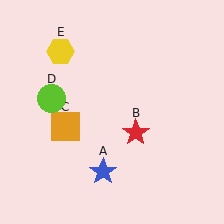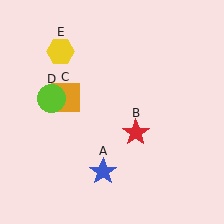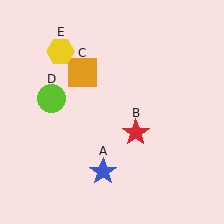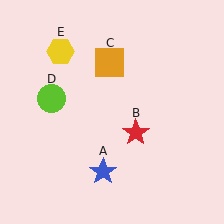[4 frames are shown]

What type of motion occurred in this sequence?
The orange square (object C) rotated clockwise around the center of the scene.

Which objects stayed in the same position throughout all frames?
Blue star (object A) and red star (object B) and lime circle (object D) and yellow hexagon (object E) remained stationary.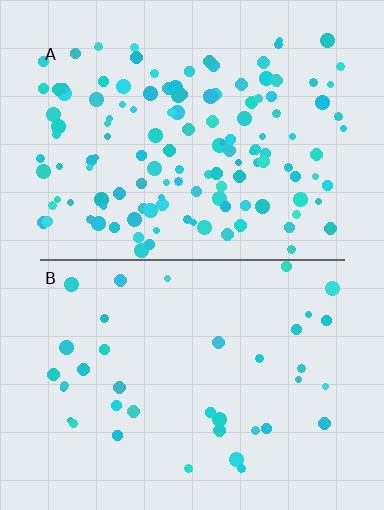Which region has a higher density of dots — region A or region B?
A (the top).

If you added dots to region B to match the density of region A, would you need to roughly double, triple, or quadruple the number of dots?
Approximately triple.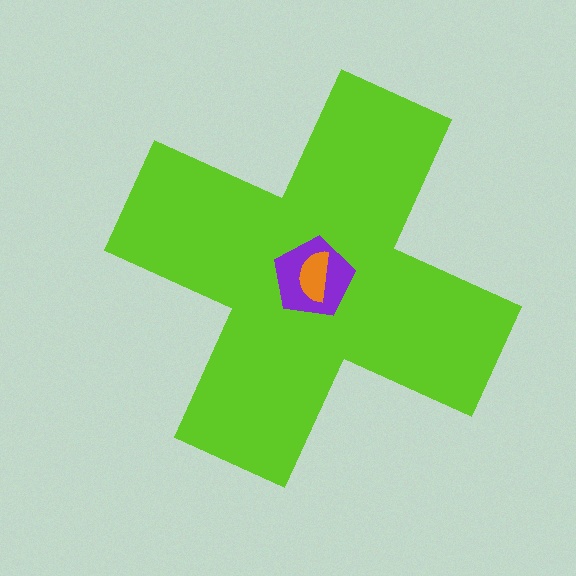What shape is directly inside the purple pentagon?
The orange semicircle.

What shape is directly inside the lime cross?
The purple pentagon.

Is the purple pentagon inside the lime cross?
Yes.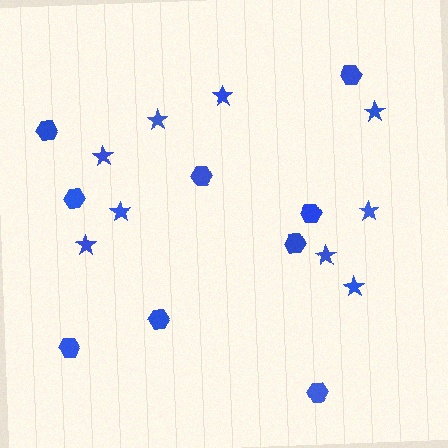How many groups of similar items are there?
There are 2 groups: one group of stars (9) and one group of hexagons (9).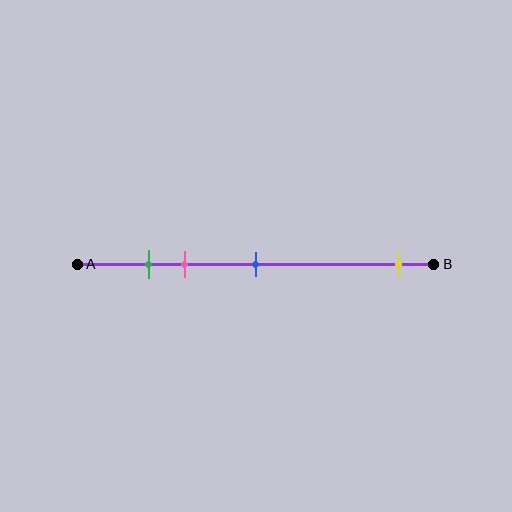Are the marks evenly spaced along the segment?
No, the marks are not evenly spaced.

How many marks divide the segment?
There are 4 marks dividing the segment.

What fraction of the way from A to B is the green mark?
The green mark is approximately 20% (0.2) of the way from A to B.